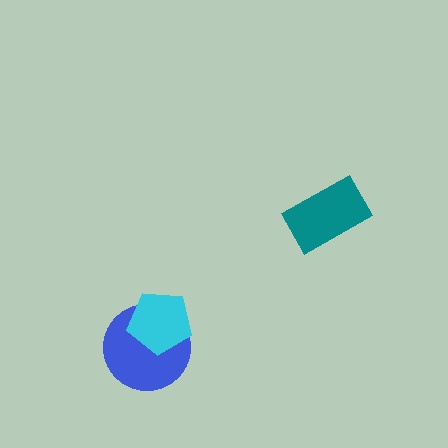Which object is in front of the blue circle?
The cyan pentagon is in front of the blue circle.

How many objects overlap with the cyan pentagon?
1 object overlaps with the cyan pentagon.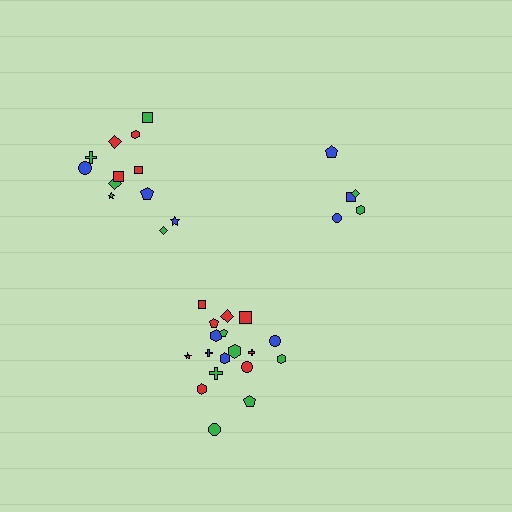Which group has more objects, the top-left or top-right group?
The top-left group.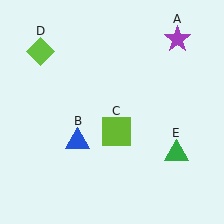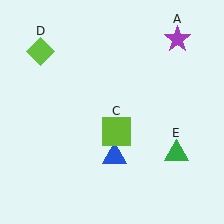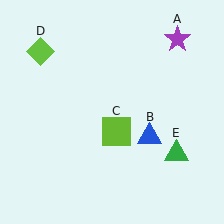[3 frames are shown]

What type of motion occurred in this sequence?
The blue triangle (object B) rotated counterclockwise around the center of the scene.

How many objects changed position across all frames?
1 object changed position: blue triangle (object B).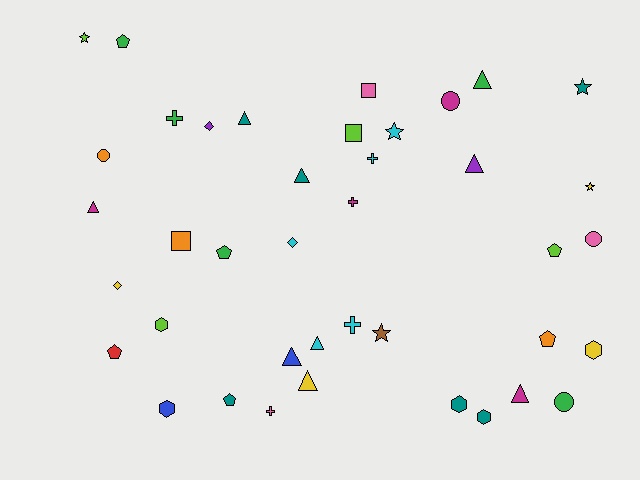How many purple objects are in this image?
There are 2 purple objects.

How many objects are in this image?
There are 40 objects.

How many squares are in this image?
There are 3 squares.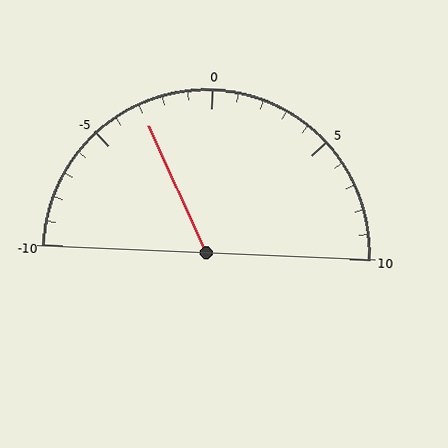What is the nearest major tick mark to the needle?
The nearest major tick mark is -5.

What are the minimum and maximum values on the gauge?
The gauge ranges from -10 to 10.